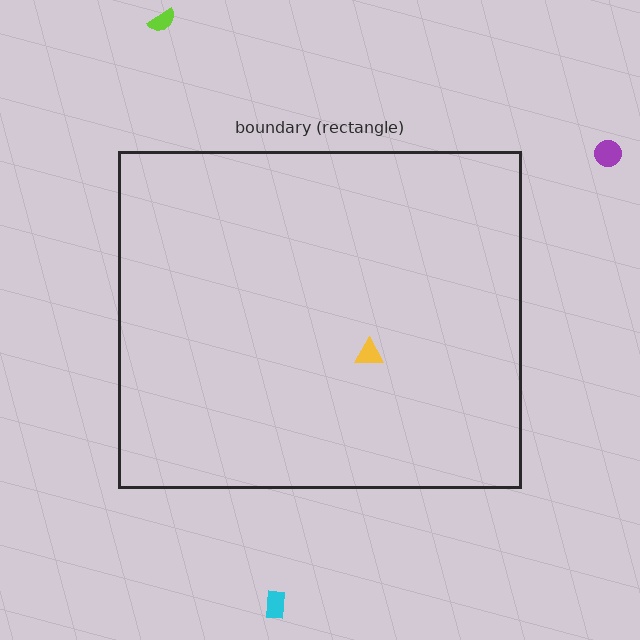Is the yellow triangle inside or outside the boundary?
Inside.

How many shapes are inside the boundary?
1 inside, 3 outside.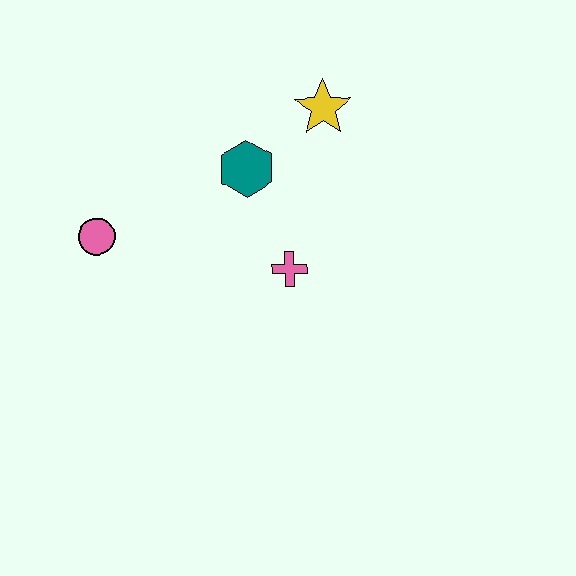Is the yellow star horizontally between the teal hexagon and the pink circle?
No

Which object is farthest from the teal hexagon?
The pink circle is farthest from the teal hexagon.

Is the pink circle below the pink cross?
No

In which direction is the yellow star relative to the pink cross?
The yellow star is above the pink cross.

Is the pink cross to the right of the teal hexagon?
Yes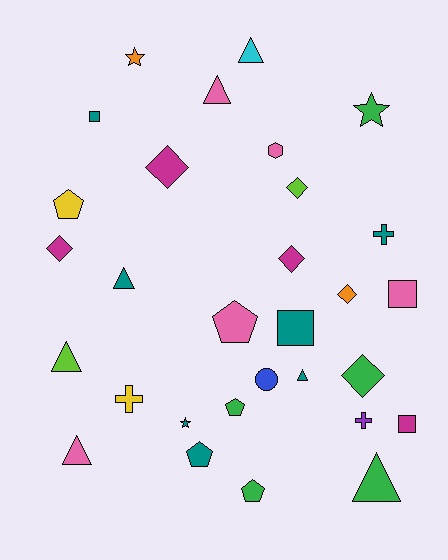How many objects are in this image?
There are 30 objects.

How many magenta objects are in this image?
There are 4 magenta objects.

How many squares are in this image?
There are 4 squares.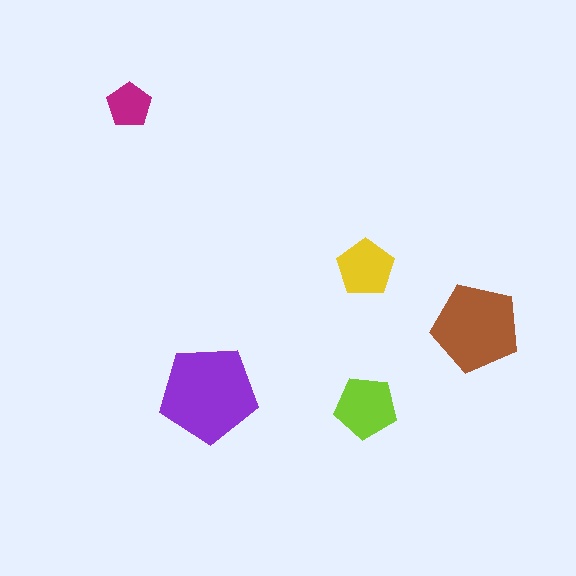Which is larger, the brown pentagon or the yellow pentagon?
The brown one.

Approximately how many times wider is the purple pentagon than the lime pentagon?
About 1.5 times wider.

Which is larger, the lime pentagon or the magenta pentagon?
The lime one.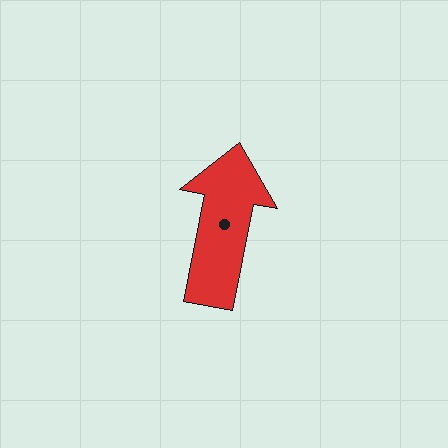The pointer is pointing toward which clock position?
Roughly 12 o'clock.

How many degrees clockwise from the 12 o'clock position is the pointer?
Approximately 11 degrees.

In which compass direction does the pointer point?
North.